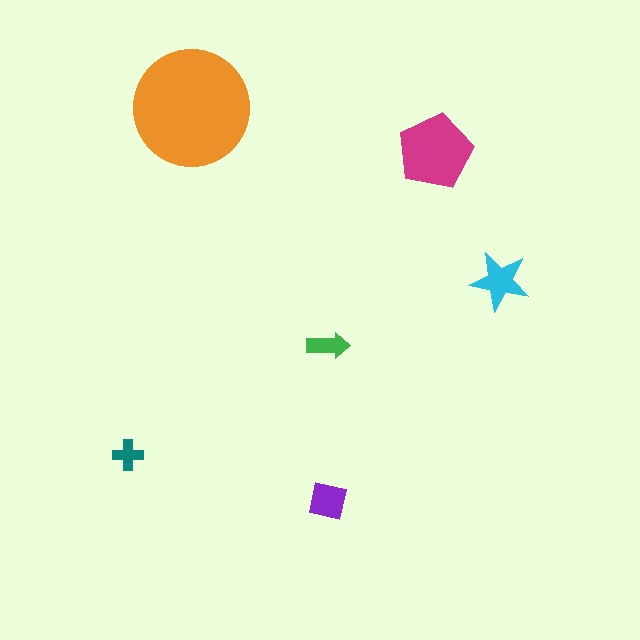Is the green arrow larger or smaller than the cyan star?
Smaller.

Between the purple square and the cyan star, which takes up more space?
The cyan star.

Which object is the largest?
The orange circle.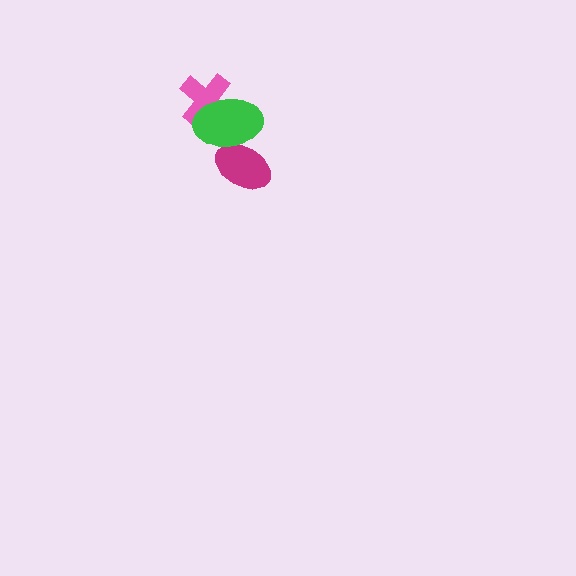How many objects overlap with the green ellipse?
2 objects overlap with the green ellipse.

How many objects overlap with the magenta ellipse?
1 object overlaps with the magenta ellipse.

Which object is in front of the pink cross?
The green ellipse is in front of the pink cross.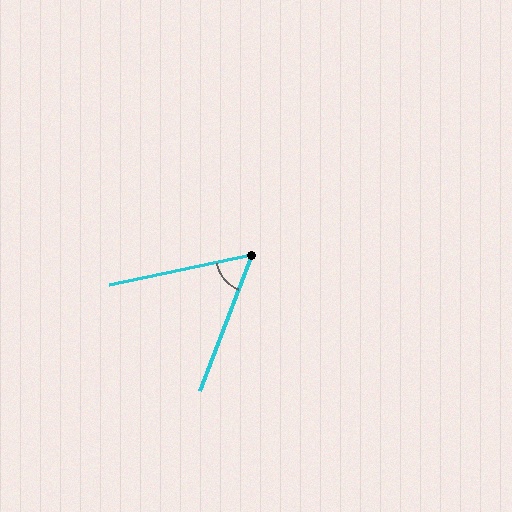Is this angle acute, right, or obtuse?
It is acute.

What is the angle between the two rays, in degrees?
Approximately 57 degrees.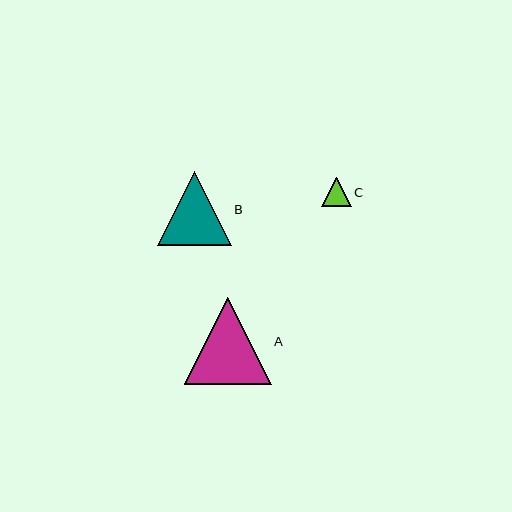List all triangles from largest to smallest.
From largest to smallest: A, B, C.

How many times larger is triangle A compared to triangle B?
Triangle A is approximately 1.2 times the size of triangle B.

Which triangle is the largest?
Triangle A is the largest with a size of approximately 87 pixels.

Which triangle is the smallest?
Triangle C is the smallest with a size of approximately 29 pixels.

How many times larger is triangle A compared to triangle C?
Triangle A is approximately 3.0 times the size of triangle C.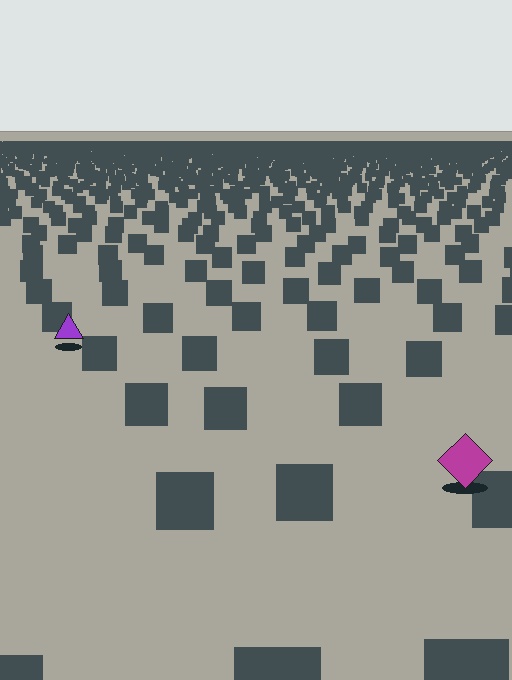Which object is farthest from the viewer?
The purple triangle is farthest from the viewer. It appears smaller and the ground texture around it is denser.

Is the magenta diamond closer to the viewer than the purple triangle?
Yes. The magenta diamond is closer — you can tell from the texture gradient: the ground texture is coarser near it.